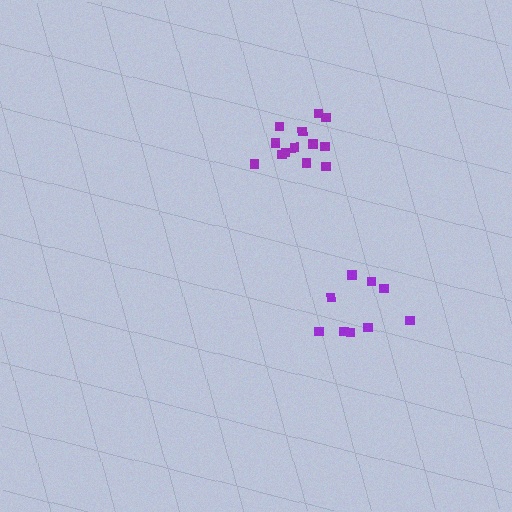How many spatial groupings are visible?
There are 2 spatial groupings.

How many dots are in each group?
Group 1: 9 dots, Group 2: 13 dots (22 total).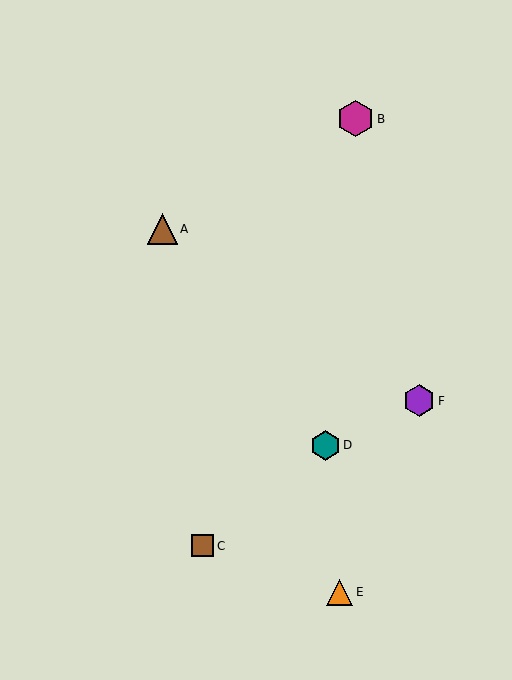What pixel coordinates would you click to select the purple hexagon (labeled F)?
Click at (419, 401) to select the purple hexagon F.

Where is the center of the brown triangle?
The center of the brown triangle is at (162, 229).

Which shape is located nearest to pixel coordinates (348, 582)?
The orange triangle (labeled E) at (340, 592) is nearest to that location.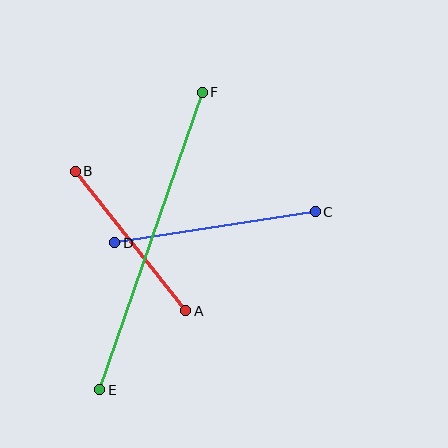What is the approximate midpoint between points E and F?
The midpoint is at approximately (151, 241) pixels.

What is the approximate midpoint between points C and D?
The midpoint is at approximately (215, 227) pixels.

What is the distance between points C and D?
The distance is approximately 203 pixels.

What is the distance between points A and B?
The distance is approximately 178 pixels.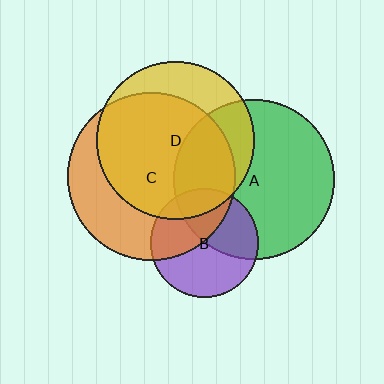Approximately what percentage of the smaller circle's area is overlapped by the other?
Approximately 40%.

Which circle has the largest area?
Circle C (orange).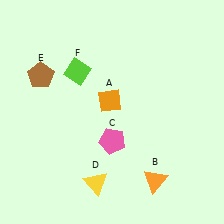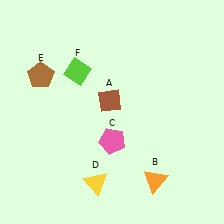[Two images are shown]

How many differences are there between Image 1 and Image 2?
There is 1 difference between the two images.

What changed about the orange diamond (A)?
In Image 1, A is orange. In Image 2, it changed to brown.